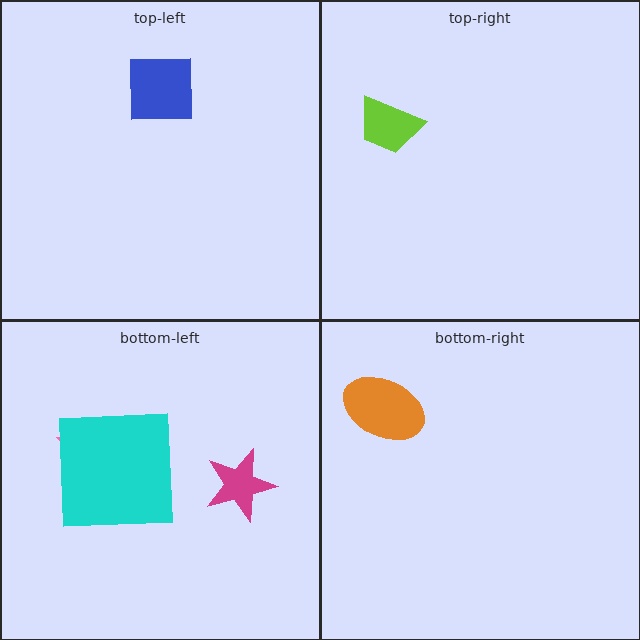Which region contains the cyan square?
The bottom-left region.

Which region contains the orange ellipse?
The bottom-right region.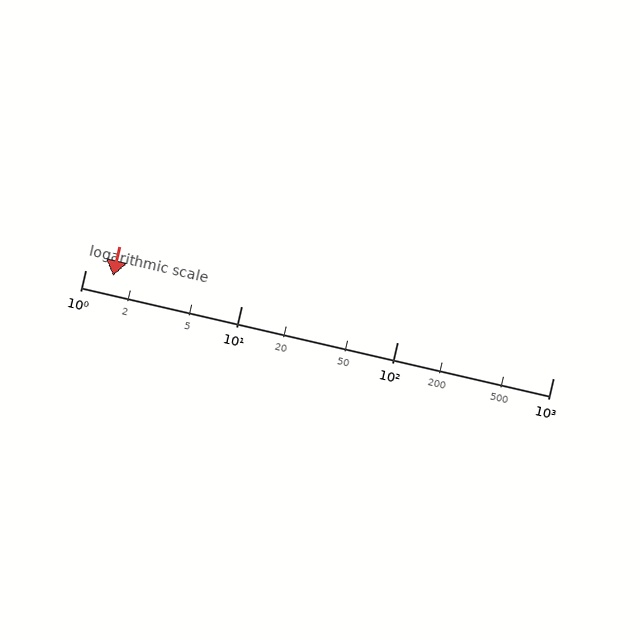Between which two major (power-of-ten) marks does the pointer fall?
The pointer is between 1 and 10.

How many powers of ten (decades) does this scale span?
The scale spans 3 decades, from 1 to 1000.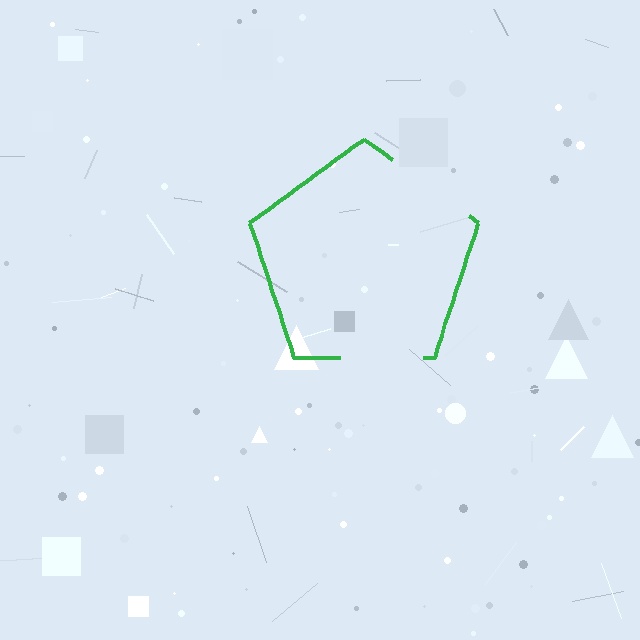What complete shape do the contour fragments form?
The contour fragments form a pentagon.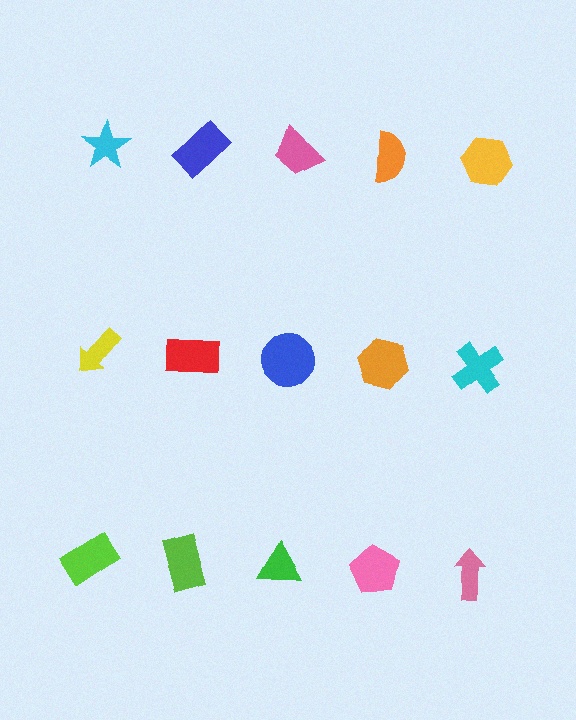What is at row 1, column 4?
An orange semicircle.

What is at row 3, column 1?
A lime rectangle.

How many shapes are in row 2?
5 shapes.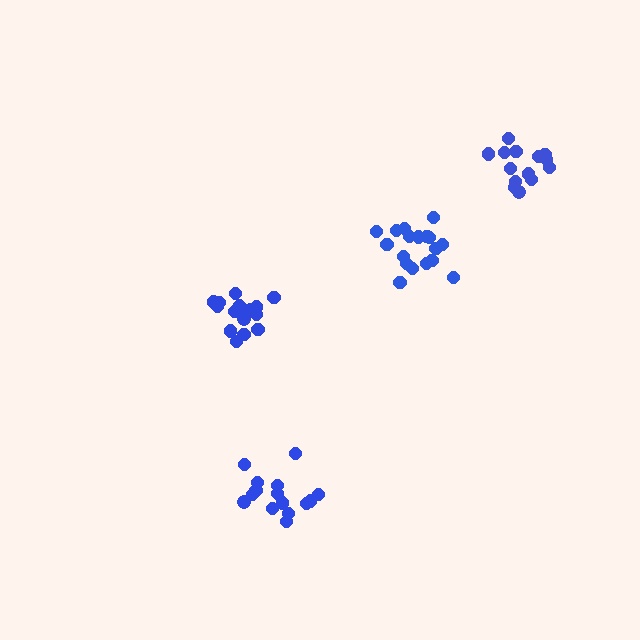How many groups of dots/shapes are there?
There are 4 groups.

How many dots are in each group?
Group 1: 17 dots, Group 2: 14 dots, Group 3: 18 dots, Group 4: 15 dots (64 total).